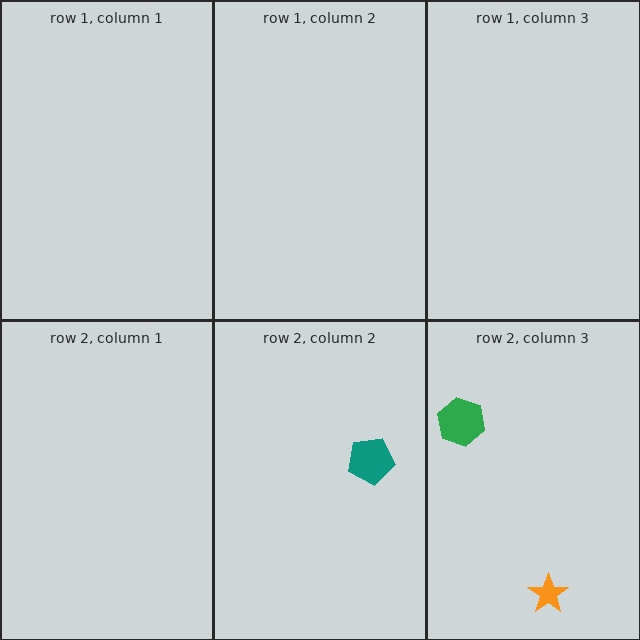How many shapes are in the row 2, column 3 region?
2.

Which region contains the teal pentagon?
The row 2, column 2 region.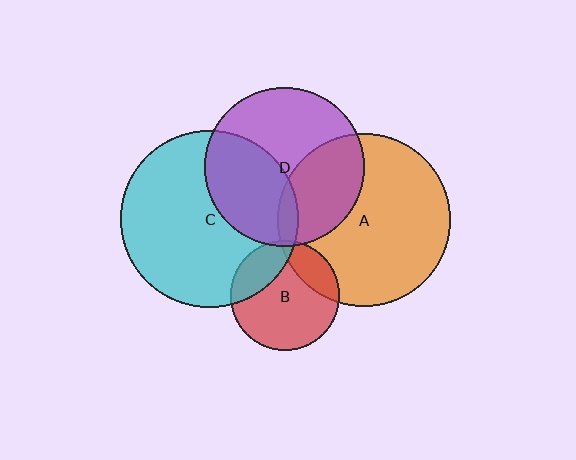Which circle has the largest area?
Circle C (cyan).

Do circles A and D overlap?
Yes.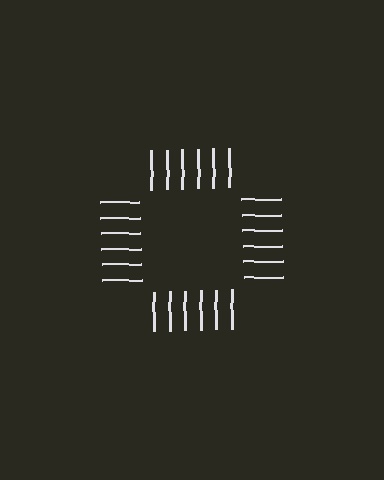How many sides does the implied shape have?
4 sides — the line-ends trace a square.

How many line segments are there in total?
24 — 6 along each of the 4 edges.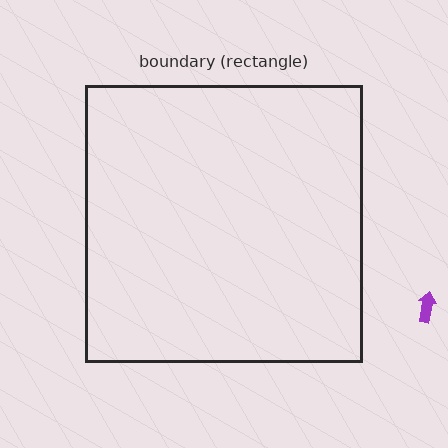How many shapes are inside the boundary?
0 inside, 1 outside.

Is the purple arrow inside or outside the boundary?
Outside.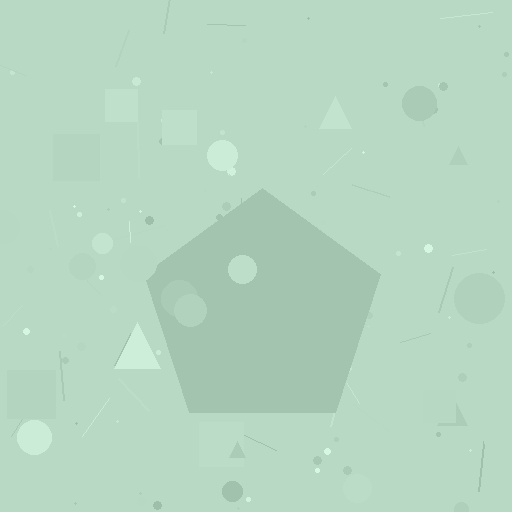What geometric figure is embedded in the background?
A pentagon is embedded in the background.